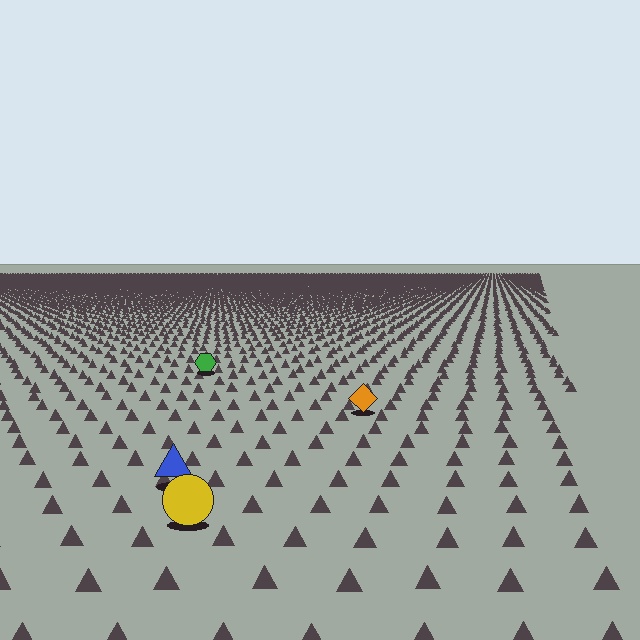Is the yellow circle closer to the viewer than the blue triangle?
Yes. The yellow circle is closer — you can tell from the texture gradient: the ground texture is coarser near it.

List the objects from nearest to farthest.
From nearest to farthest: the yellow circle, the blue triangle, the orange diamond, the green hexagon.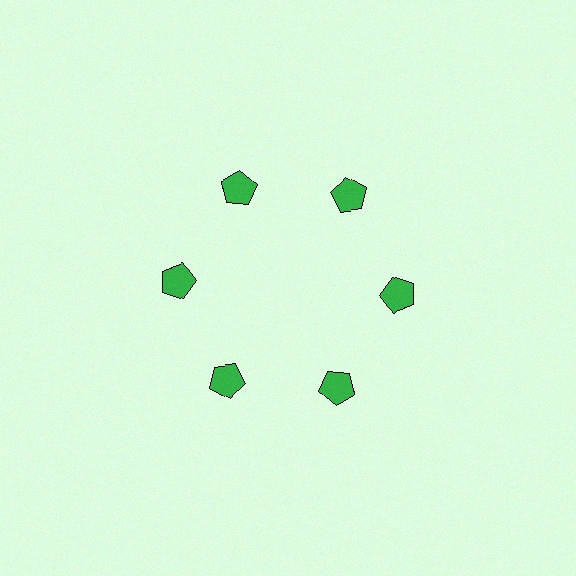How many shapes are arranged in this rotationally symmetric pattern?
There are 6 shapes, arranged in 6 groups of 1.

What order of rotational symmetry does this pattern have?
This pattern has 6-fold rotational symmetry.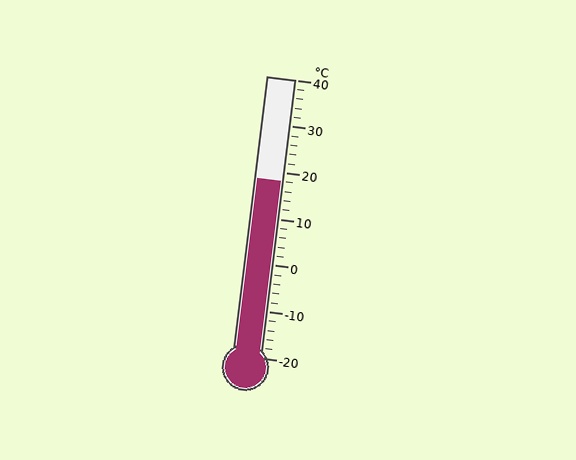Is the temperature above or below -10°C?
The temperature is above -10°C.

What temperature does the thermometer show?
The thermometer shows approximately 18°C.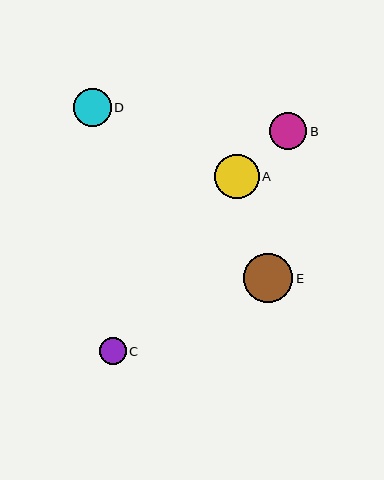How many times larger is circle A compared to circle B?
Circle A is approximately 1.2 times the size of circle B.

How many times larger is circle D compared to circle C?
Circle D is approximately 1.5 times the size of circle C.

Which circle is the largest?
Circle E is the largest with a size of approximately 49 pixels.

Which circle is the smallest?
Circle C is the smallest with a size of approximately 26 pixels.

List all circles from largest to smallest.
From largest to smallest: E, A, D, B, C.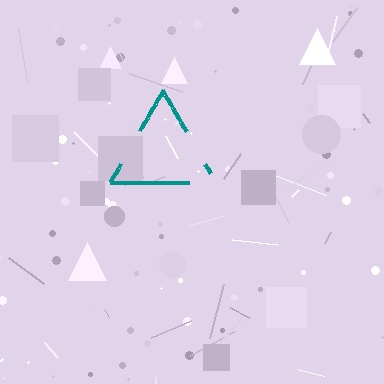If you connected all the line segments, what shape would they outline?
They would outline a triangle.